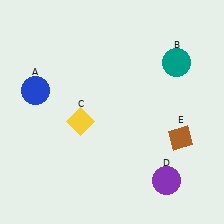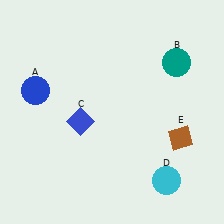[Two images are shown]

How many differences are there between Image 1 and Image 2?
There are 2 differences between the two images.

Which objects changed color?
C changed from yellow to blue. D changed from purple to cyan.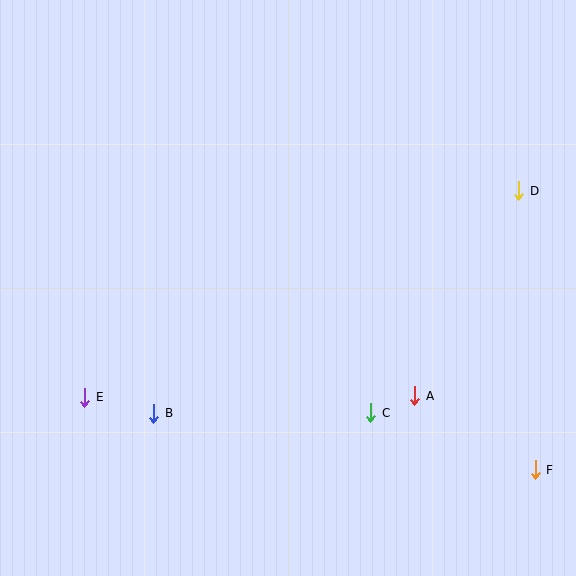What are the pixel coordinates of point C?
Point C is at (371, 413).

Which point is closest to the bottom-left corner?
Point E is closest to the bottom-left corner.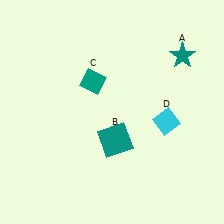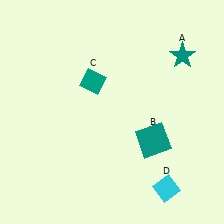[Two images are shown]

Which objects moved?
The objects that moved are: the teal square (B), the cyan diamond (D).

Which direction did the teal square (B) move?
The teal square (B) moved right.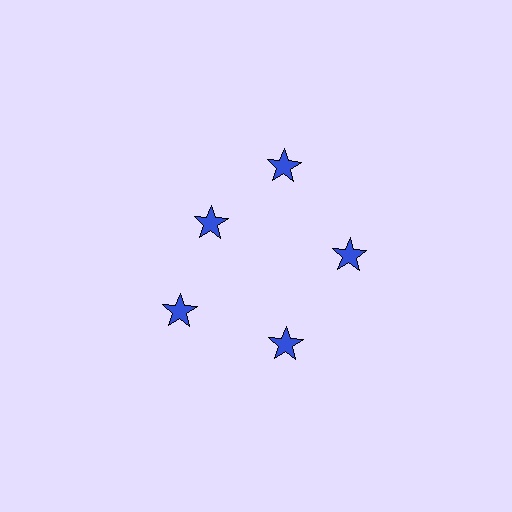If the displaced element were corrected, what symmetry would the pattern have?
It would have 5-fold rotational symmetry — the pattern would map onto itself every 72 degrees.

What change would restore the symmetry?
The symmetry would be restored by moving it outward, back onto the ring so that all 5 stars sit at equal angles and equal distance from the center.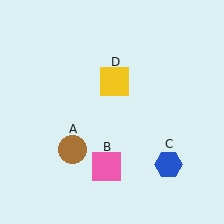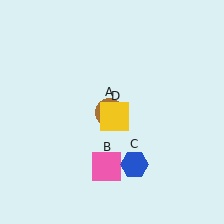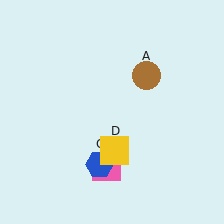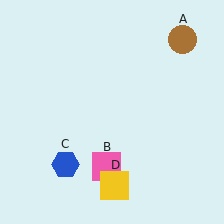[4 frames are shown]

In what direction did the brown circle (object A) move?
The brown circle (object A) moved up and to the right.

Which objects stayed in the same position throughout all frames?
Pink square (object B) remained stationary.